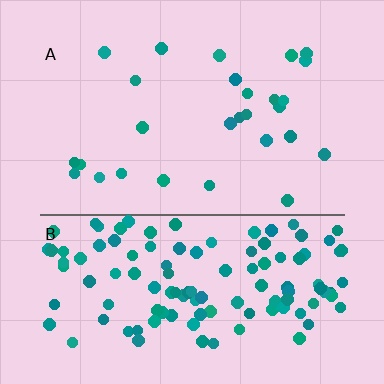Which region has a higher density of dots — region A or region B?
B (the bottom).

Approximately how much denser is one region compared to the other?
Approximately 4.4× — region B over region A.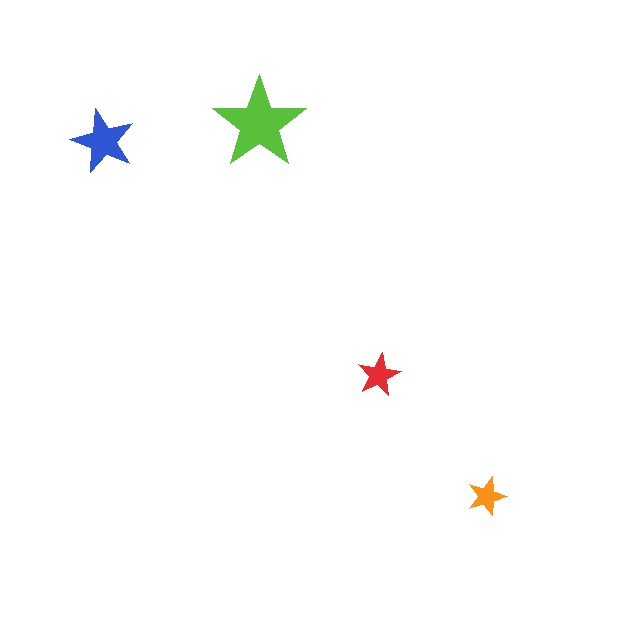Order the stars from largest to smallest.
the lime one, the blue one, the red one, the orange one.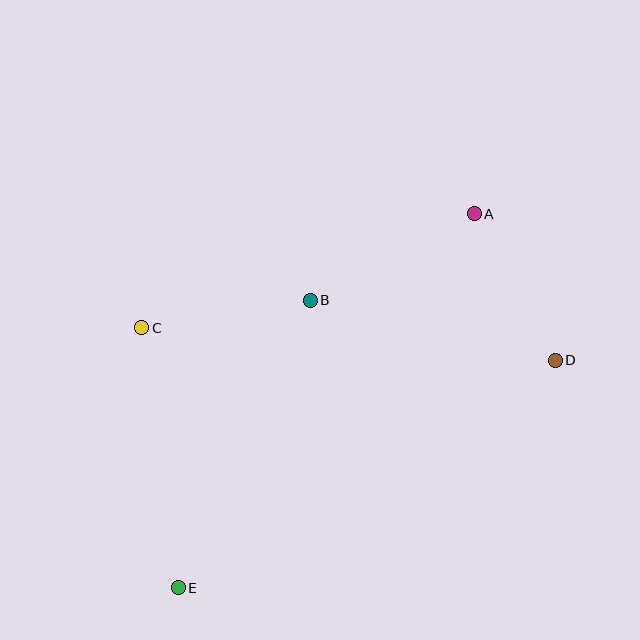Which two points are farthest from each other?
Points A and E are farthest from each other.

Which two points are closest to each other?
Points A and D are closest to each other.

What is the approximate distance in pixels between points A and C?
The distance between A and C is approximately 352 pixels.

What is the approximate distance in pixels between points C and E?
The distance between C and E is approximately 262 pixels.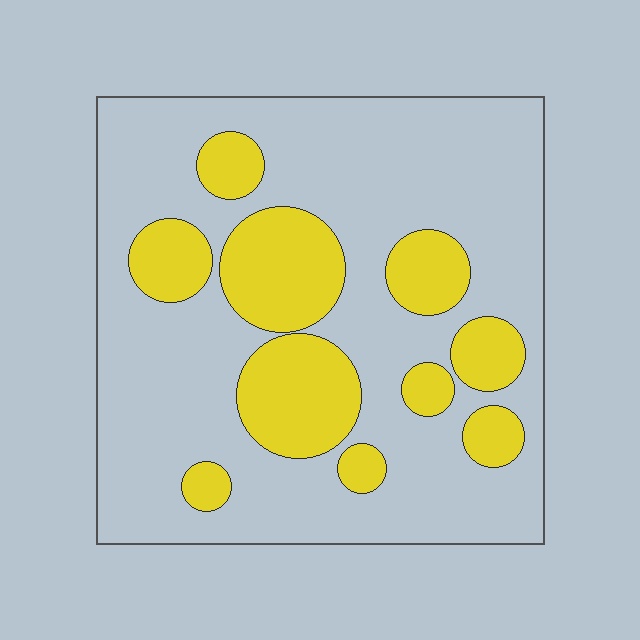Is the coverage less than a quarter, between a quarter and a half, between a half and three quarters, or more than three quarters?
Between a quarter and a half.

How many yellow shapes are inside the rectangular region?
10.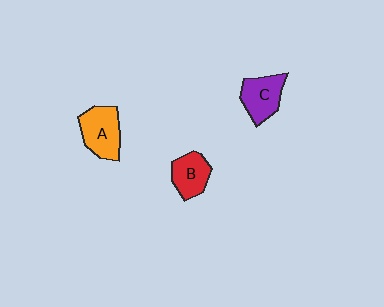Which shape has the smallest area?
Shape B (red).